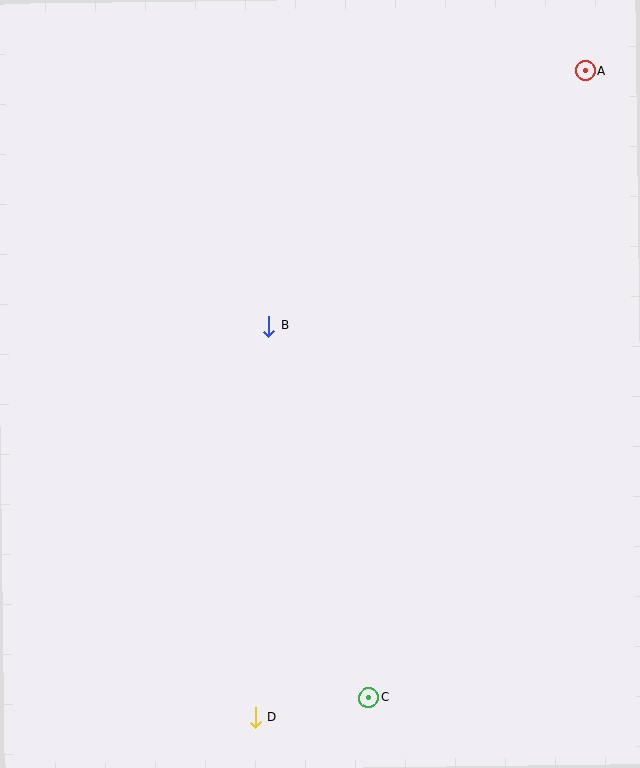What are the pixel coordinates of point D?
Point D is at (255, 717).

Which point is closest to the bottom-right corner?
Point C is closest to the bottom-right corner.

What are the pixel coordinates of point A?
Point A is at (585, 70).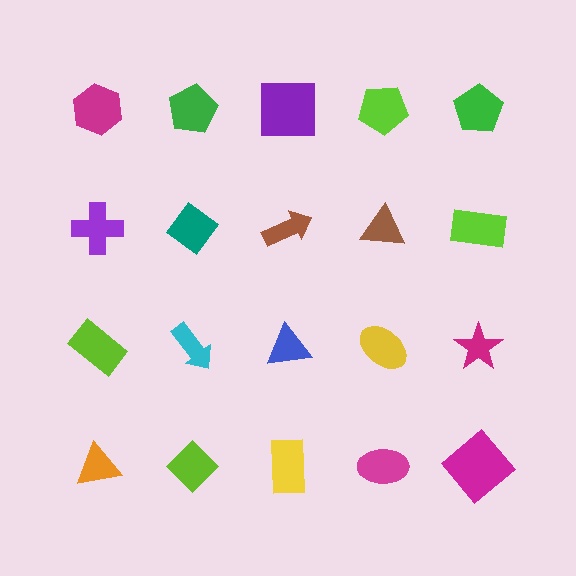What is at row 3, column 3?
A blue triangle.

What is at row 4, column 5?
A magenta diamond.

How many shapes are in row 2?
5 shapes.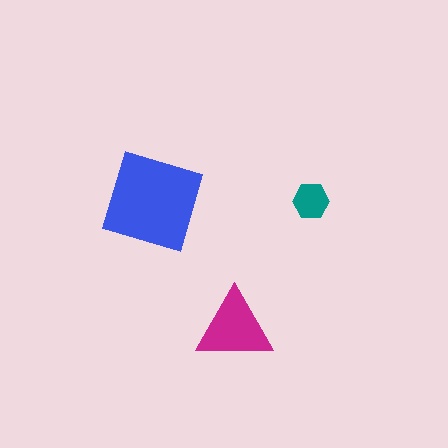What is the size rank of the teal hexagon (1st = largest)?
3rd.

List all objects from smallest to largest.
The teal hexagon, the magenta triangle, the blue square.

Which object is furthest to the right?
The teal hexagon is rightmost.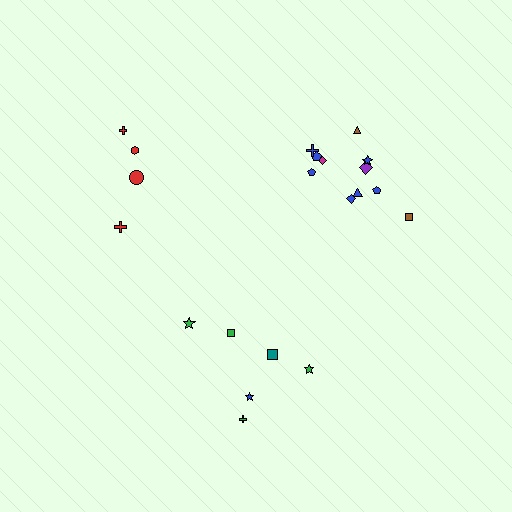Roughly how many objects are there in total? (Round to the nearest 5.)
Roughly 20 objects in total.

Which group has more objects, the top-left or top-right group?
The top-right group.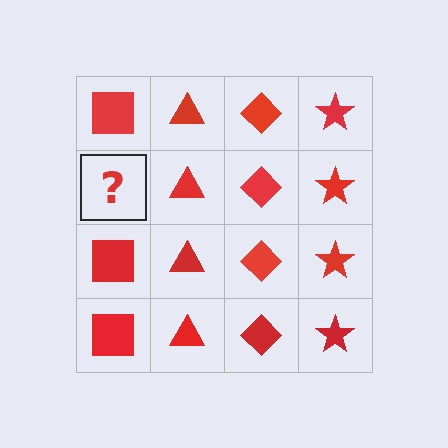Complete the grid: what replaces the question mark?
The question mark should be replaced with a red square.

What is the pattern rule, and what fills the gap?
The rule is that each column has a consistent shape. The gap should be filled with a red square.